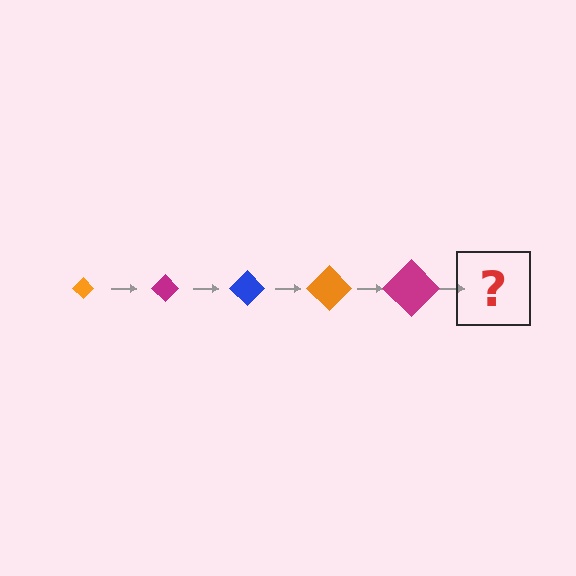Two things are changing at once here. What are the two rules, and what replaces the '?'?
The two rules are that the diamond grows larger each step and the color cycles through orange, magenta, and blue. The '?' should be a blue diamond, larger than the previous one.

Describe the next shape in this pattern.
It should be a blue diamond, larger than the previous one.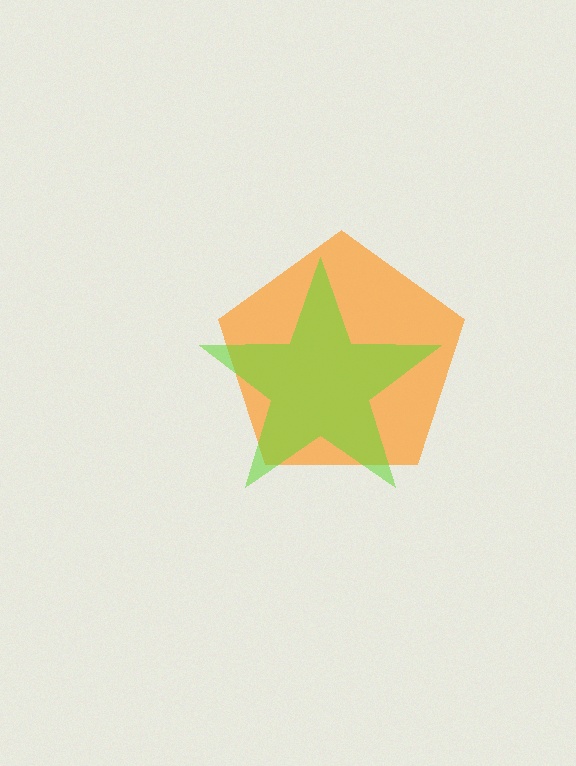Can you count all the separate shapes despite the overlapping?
Yes, there are 2 separate shapes.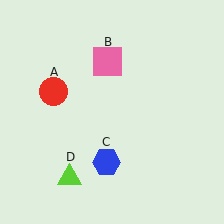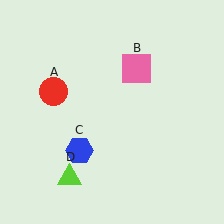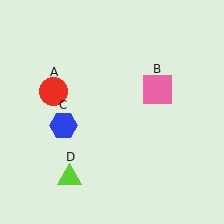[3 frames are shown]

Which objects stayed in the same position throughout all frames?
Red circle (object A) and lime triangle (object D) remained stationary.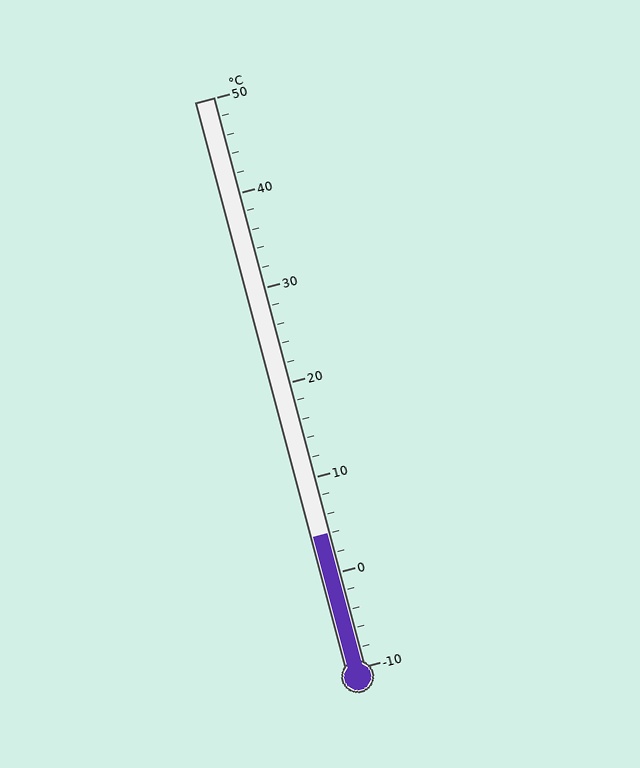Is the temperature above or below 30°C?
The temperature is below 30°C.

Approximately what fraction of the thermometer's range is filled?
The thermometer is filled to approximately 25% of its range.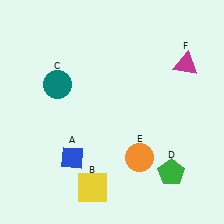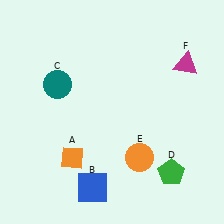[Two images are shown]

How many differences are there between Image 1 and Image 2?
There are 2 differences between the two images.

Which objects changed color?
A changed from blue to orange. B changed from yellow to blue.